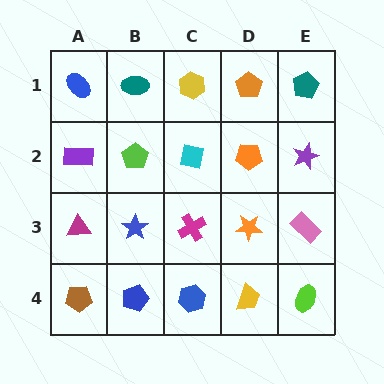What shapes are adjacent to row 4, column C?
A magenta cross (row 3, column C), a blue pentagon (row 4, column B), a yellow trapezoid (row 4, column D).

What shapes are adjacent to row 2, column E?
A teal pentagon (row 1, column E), a pink rectangle (row 3, column E), an orange pentagon (row 2, column D).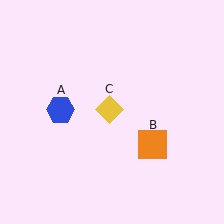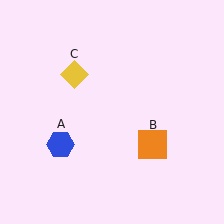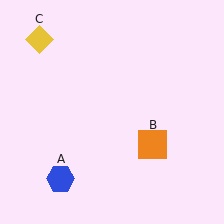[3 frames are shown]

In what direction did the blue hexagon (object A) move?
The blue hexagon (object A) moved down.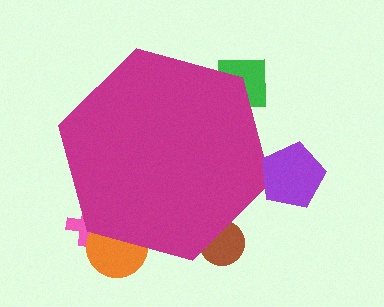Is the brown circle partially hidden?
Yes, the brown circle is partially hidden behind the magenta hexagon.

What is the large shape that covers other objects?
A magenta hexagon.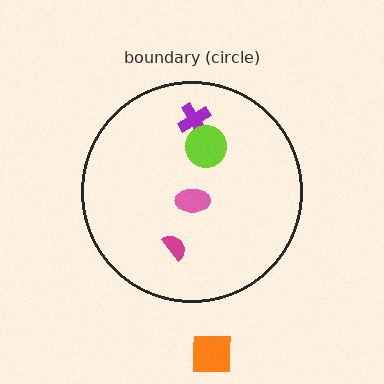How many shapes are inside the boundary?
4 inside, 1 outside.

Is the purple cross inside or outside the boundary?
Inside.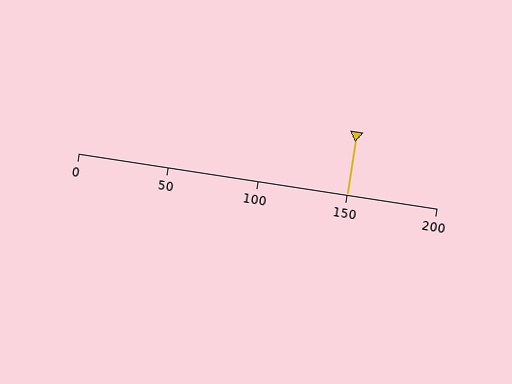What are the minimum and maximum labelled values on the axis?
The axis runs from 0 to 200.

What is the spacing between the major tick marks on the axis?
The major ticks are spaced 50 apart.